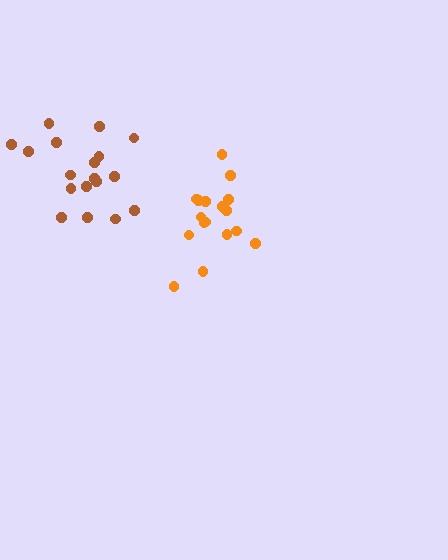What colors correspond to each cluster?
The clusters are colored: orange, brown.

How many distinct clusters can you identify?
There are 2 distinct clusters.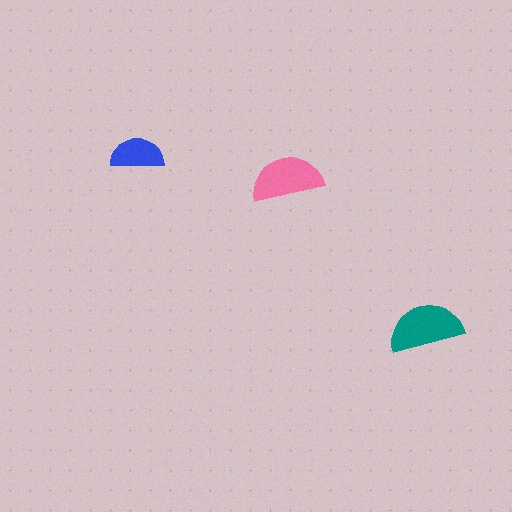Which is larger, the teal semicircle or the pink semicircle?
The teal one.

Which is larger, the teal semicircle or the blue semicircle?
The teal one.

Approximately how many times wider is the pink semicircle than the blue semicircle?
About 1.5 times wider.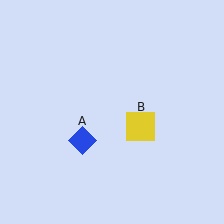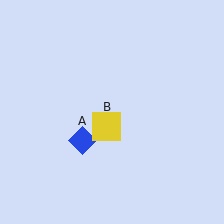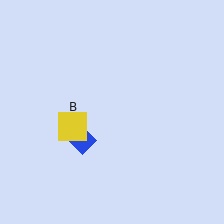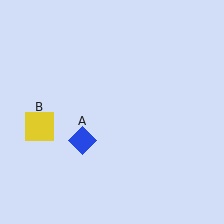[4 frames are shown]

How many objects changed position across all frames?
1 object changed position: yellow square (object B).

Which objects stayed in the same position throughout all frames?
Blue diamond (object A) remained stationary.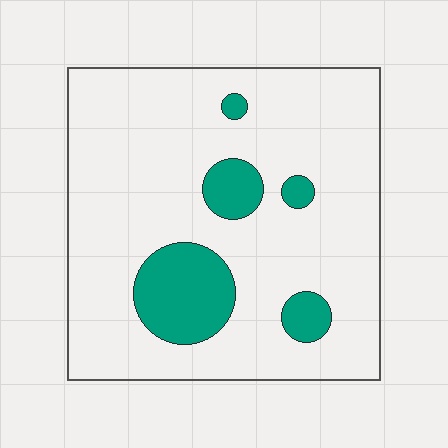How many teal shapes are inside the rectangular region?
5.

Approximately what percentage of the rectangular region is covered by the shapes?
Approximately 15%.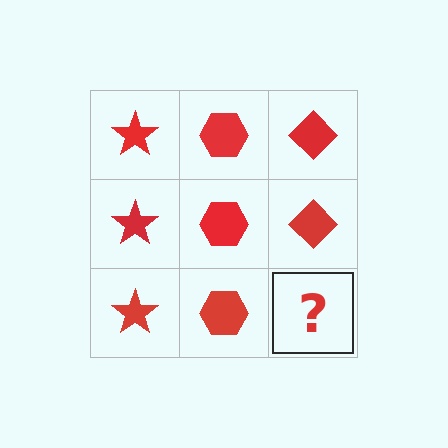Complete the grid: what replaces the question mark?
The question mark should be replaced with a red diamond.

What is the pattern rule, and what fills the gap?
The rule is that each column has a consistent shape. The gap should be filled with a red diamond.